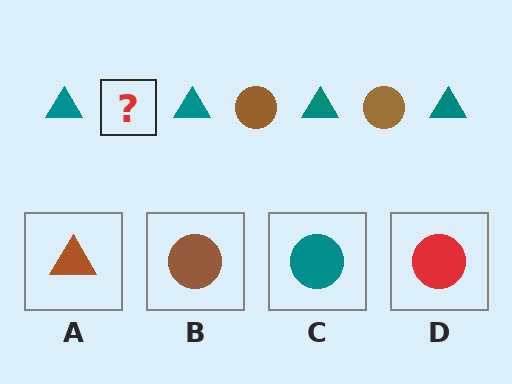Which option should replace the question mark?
Option B.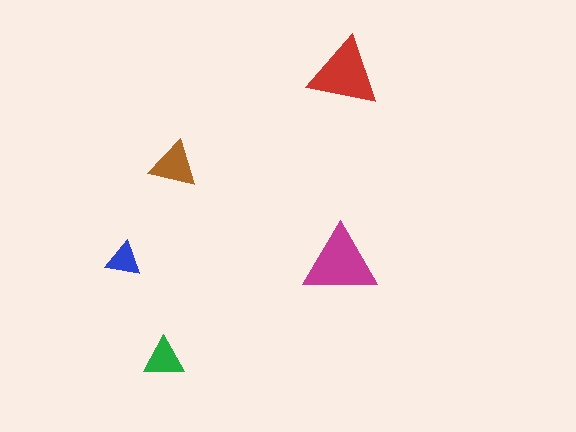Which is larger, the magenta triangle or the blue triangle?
The magenta one.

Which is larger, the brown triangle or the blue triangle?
The brown one.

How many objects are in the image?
There are 5 objects in the image.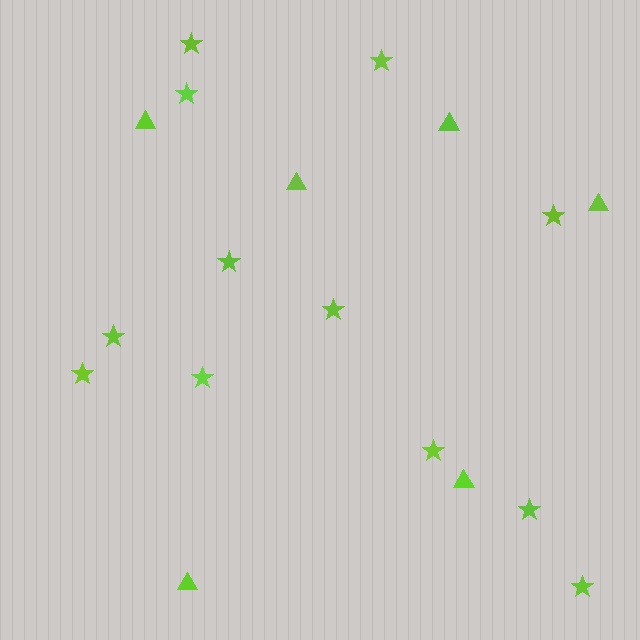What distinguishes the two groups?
There are 2 groups: one group of triangles (6) and one group of stars (12).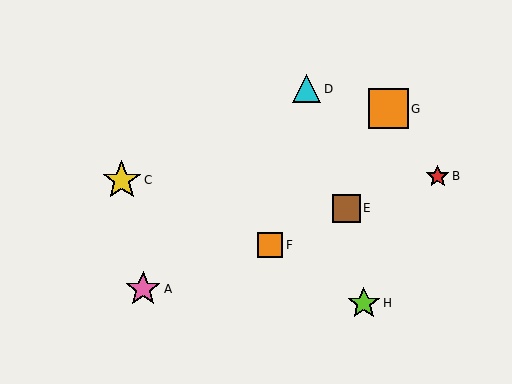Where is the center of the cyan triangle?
The center of the cyan triangle is at (307, 89).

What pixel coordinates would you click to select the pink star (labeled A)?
Click at (143, 289) to select the pink star A.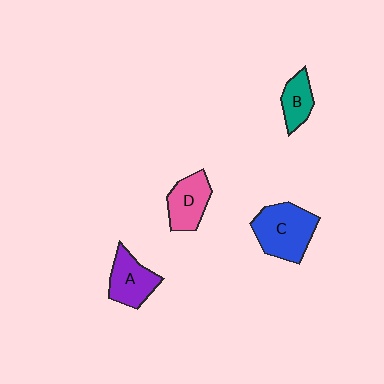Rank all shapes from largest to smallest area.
From largest to smallest: C (blue), A (purple), D (pink), B (teal).